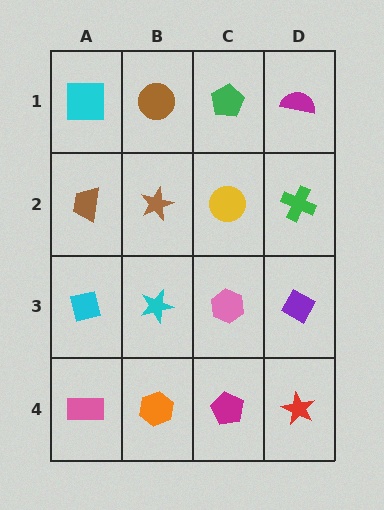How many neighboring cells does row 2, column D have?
3.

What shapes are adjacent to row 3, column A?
A brown trapezoid (row 2, column A), a pink rectangle (row 4, column A), a cyan star (row 3, column B).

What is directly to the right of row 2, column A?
A brown star.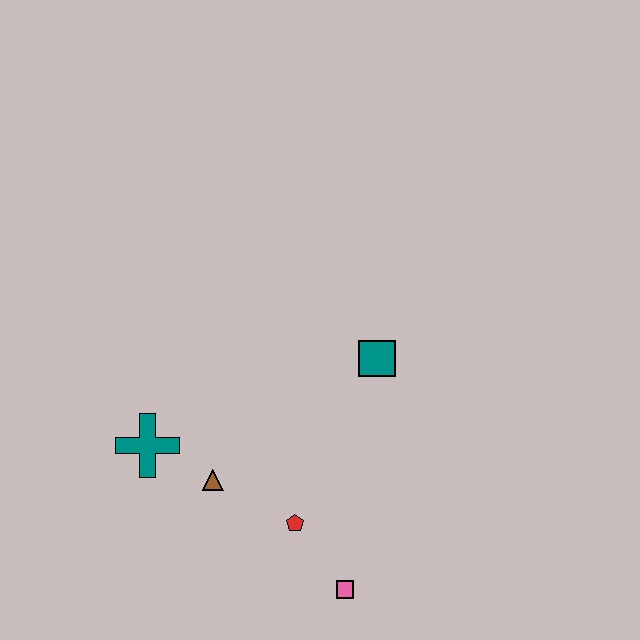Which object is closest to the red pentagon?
The pink square is closest to the red pentagon.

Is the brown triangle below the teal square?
Yes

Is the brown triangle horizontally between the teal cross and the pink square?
Yes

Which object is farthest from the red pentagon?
The teal square is farthest from the red pentagon.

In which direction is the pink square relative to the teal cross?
The pink square is to the right of the teal cross.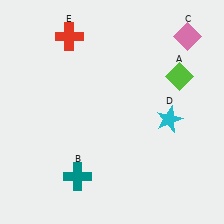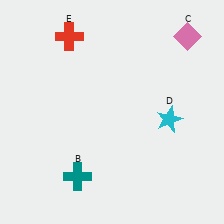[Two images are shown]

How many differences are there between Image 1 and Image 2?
There is 1 difference between the two images.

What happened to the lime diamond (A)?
The lime diamond (A) was removed in Image 2. It was in the top-right area of Image 1.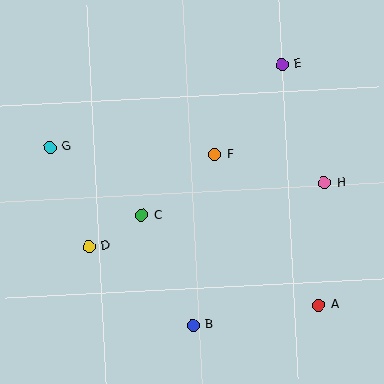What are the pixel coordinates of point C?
Point C is at (142, 215).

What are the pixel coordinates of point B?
Point B is at (193, 325).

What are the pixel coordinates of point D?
Point D is at (89, 247).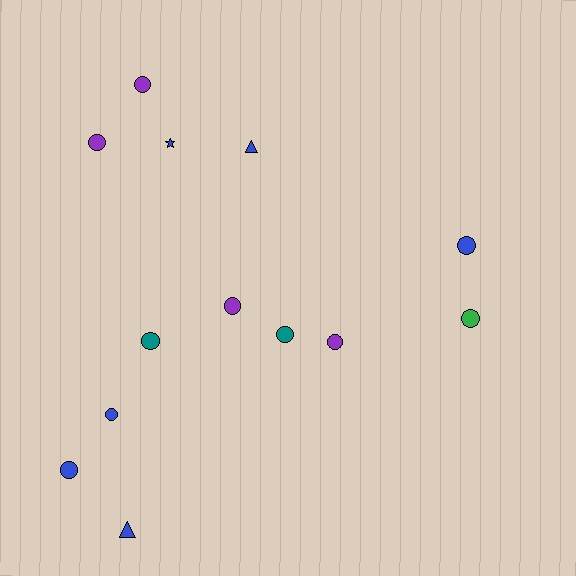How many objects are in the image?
There are 13 objects.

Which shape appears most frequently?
Circle, with 10 objects.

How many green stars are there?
There are no green stars.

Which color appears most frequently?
Blue, with 6 objects.